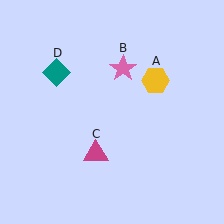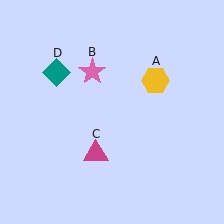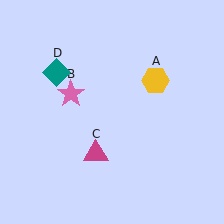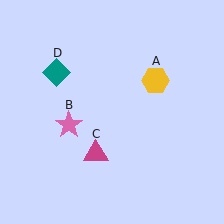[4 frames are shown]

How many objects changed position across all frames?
1 object changed position: pink star (object B).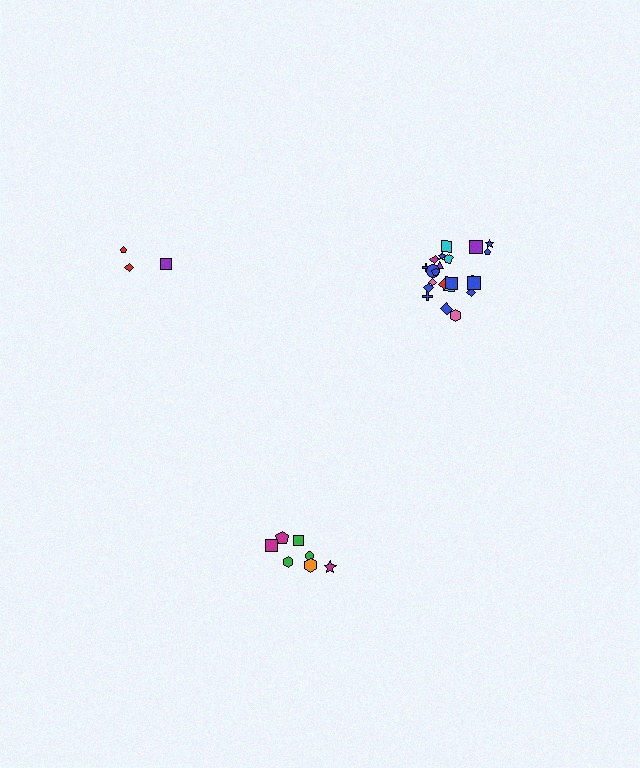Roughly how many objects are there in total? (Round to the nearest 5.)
Roughly 30 objects in total.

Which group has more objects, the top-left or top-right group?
The top-right group.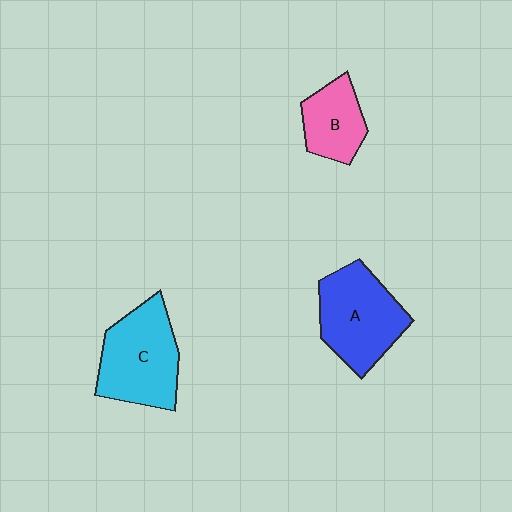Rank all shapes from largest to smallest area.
From largest to smallest: C (cyan), A (blue), B (pink).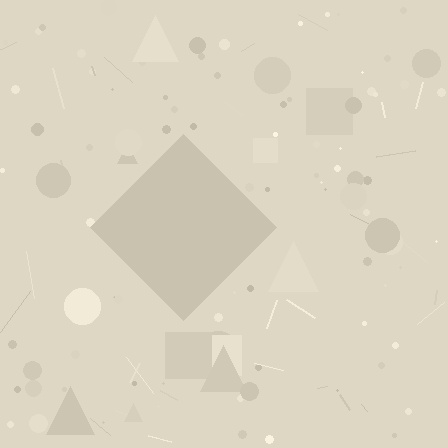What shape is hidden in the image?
A diamond is hidden in the image.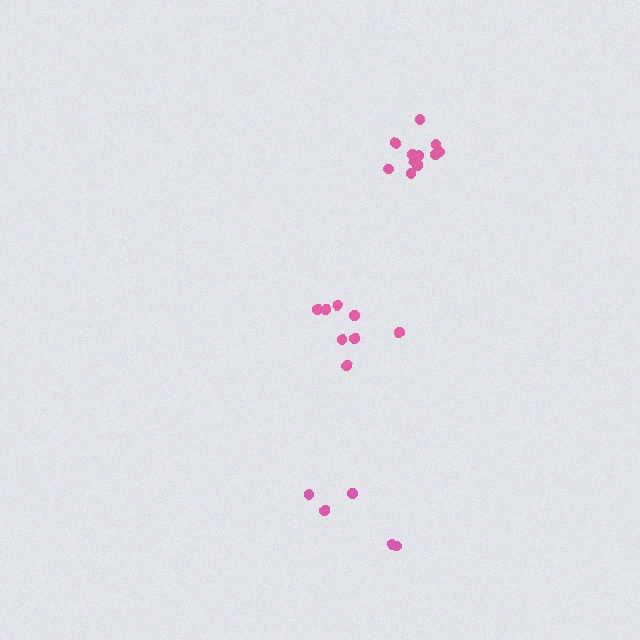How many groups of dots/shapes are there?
There are 3 groups.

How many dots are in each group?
Group 1: 11 dots, Group 2: 8 dots, Group 3: 5 dots (24 total).